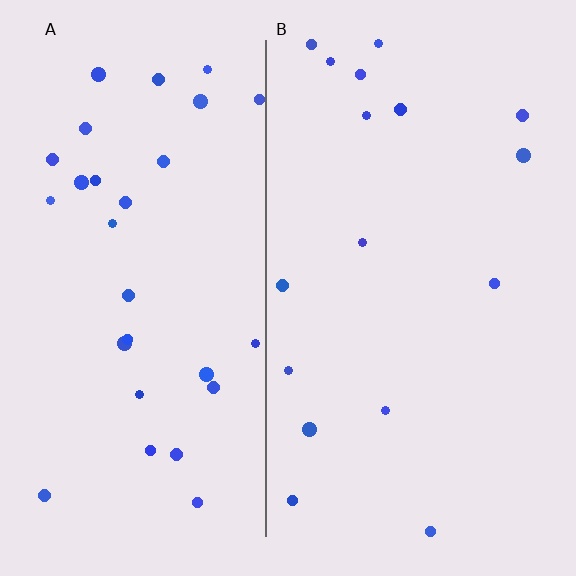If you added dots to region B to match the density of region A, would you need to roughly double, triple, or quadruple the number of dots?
Approximately double.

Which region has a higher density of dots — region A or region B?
A (the left).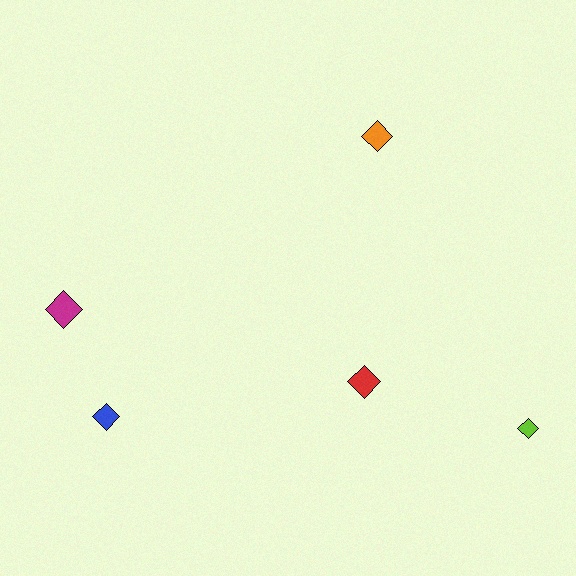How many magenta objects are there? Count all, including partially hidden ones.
There is 1 magenta object.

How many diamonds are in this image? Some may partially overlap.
There are 5 diamonds.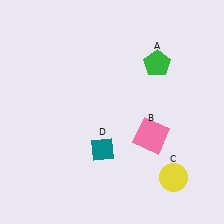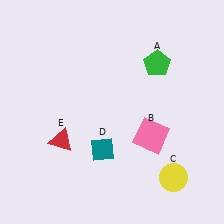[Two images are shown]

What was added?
A red triangle (E) was added in Image 2.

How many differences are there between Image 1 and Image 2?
There is 1 difference between the two images.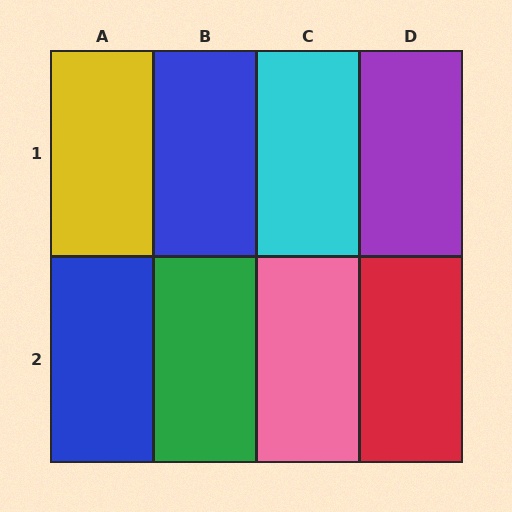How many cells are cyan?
1 cell is cyan.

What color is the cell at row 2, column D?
Red.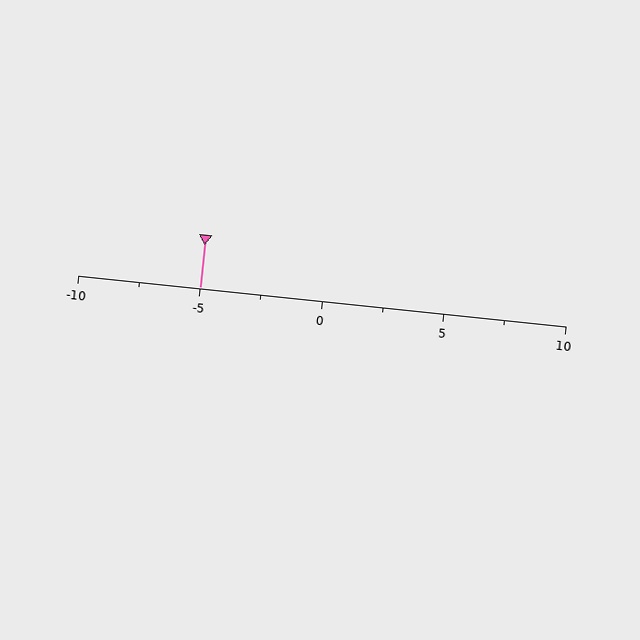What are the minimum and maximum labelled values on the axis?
The axis runs from -10 to 10.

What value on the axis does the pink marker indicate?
The marker indicates approximately -5.